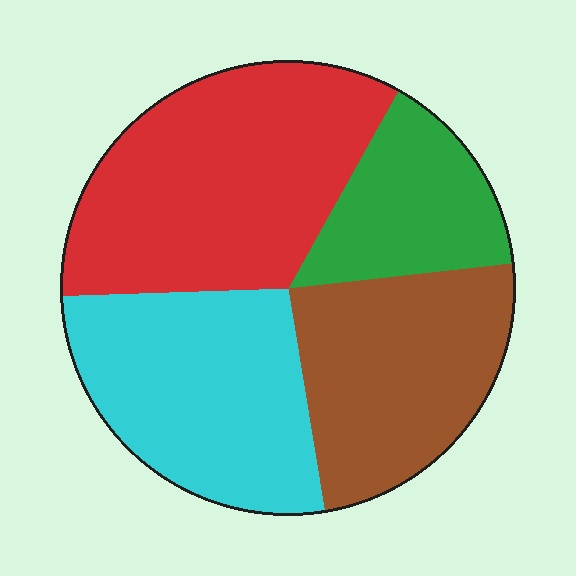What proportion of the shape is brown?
Brown takes up about one quarter (1/4) of the shape.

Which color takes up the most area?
Red, at roughly 35%.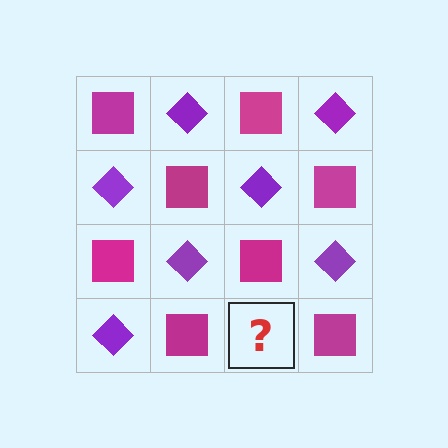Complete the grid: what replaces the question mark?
The question mark should be replaced with a purple diamond.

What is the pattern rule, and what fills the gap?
The rule is that it alternates magenta square and purple diamond in a checkerboard pattern. The gap should be filled with a purple diamond.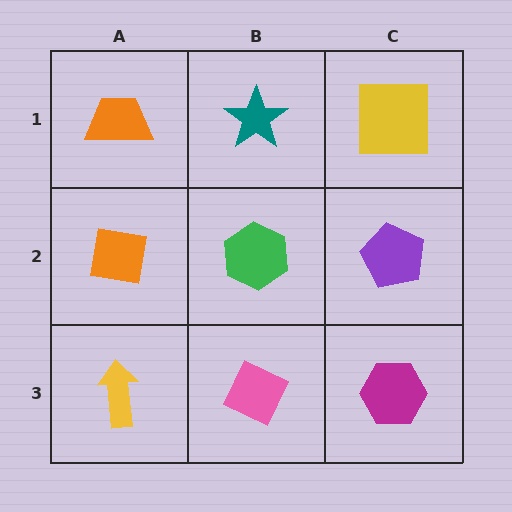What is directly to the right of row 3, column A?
A pink diamond.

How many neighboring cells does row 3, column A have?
2.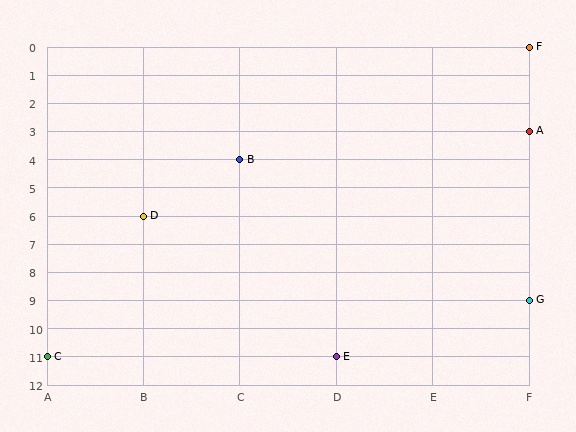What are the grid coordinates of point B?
Point B is at grid coordinates (C, 4).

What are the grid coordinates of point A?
Point A is at grid coordinates (F, 3).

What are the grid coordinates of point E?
Point E is at grid coordinates (D, 11).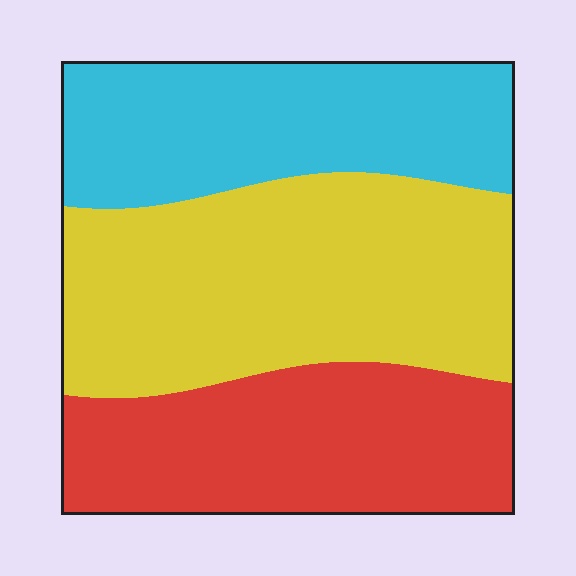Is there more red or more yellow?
Yellow.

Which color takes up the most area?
Yellow, at roughly 40%.